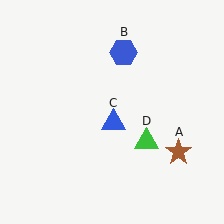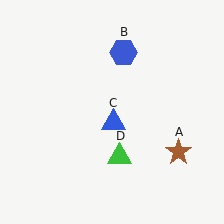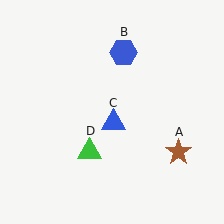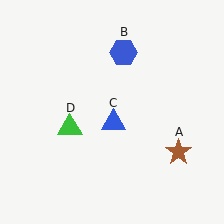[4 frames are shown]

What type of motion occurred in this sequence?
The green triangle (object D) rotated clockwise around the center of the scene.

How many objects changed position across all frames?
1 object changed position: green triangle (object D).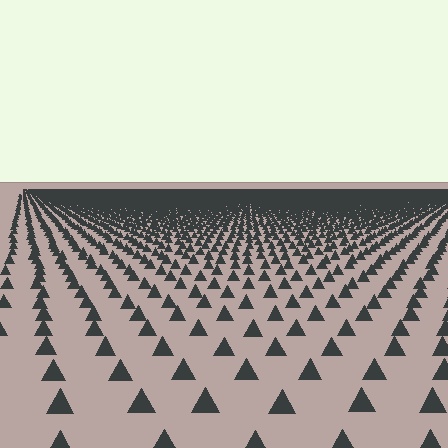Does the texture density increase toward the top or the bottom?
Density increases toward the top.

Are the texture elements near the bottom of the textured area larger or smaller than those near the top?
Larger. Near the bottom, elements are closer to the viewer and appear at a bigger on-screen size.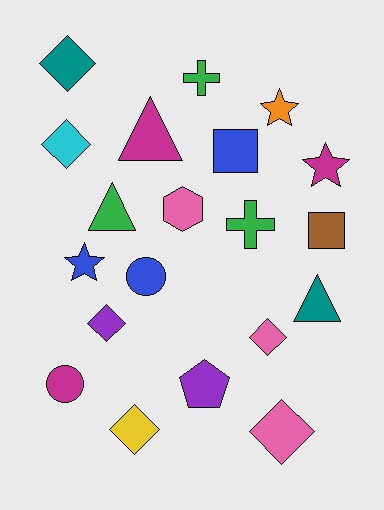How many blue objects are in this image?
There are 3 blue objects.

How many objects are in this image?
There are 20 objects.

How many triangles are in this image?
There are 3 triangles.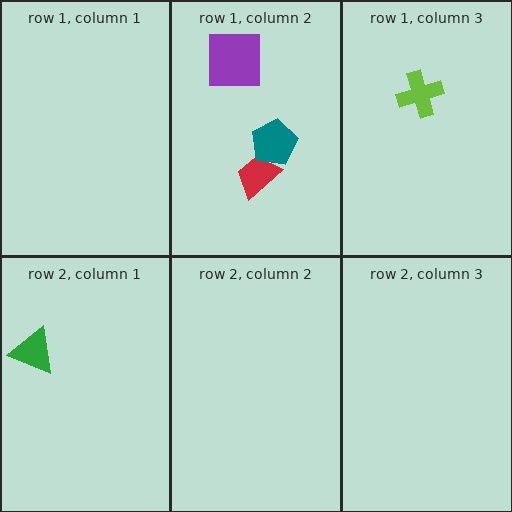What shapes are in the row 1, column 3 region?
The lime cross.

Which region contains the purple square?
The row 1, column 2 region.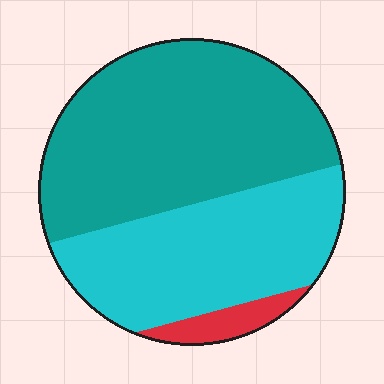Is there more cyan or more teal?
Teal.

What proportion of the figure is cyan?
Cyan takes up between a quarter and a half of the figure.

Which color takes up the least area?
Red, at roughly 5%.